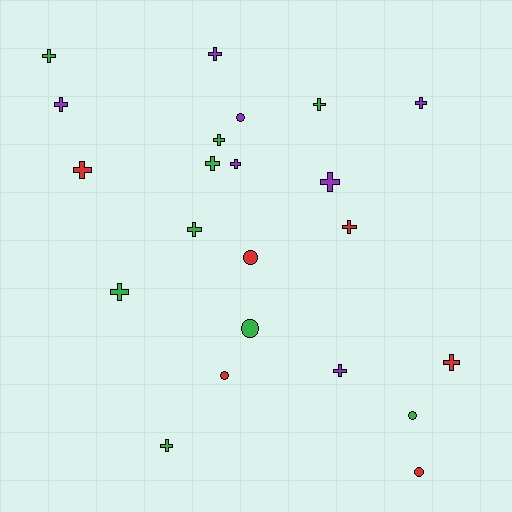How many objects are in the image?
There are 22 objects.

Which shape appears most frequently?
Cross, with 16 objects.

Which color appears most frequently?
Green, with 9 objects.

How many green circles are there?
There are 2 green circles.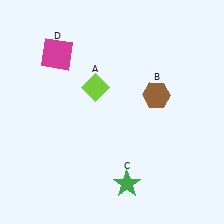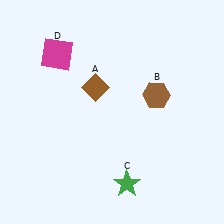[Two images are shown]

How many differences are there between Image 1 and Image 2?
There is 1 difference between the two images.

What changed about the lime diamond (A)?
In Image 1, A is lime. In Image 2, it changed to brown.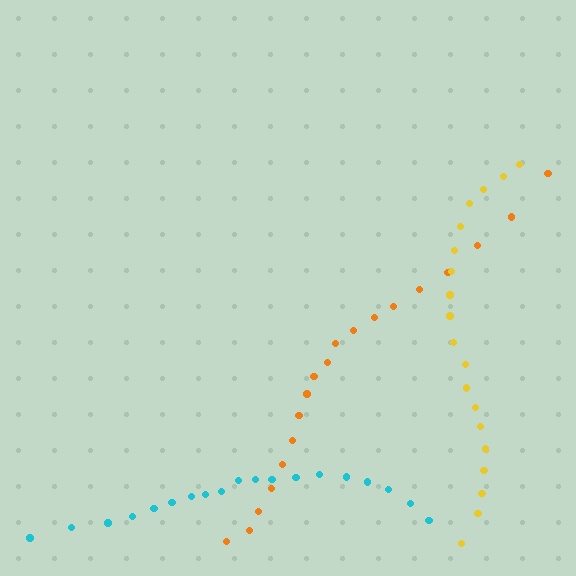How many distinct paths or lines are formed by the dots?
There are 3 distinct paths.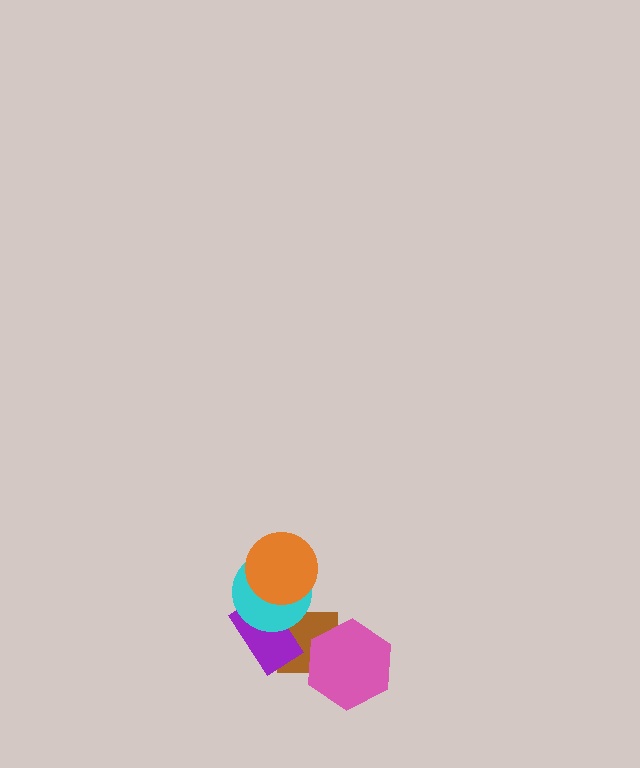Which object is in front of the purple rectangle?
The cyan circle is in front of the purple rectangle.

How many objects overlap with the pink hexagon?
1 object overlaps with the pink hexagon.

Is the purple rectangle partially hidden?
Yes, it is partially covered by another shape.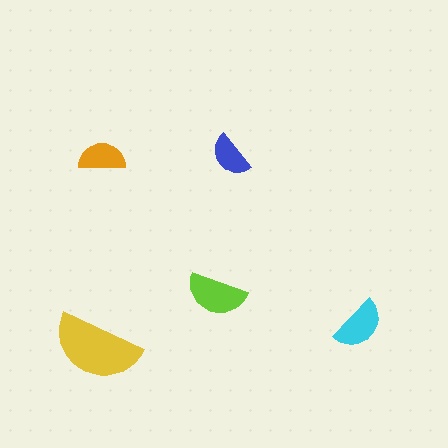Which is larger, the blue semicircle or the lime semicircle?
The lime one.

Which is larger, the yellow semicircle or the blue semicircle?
The yellow one.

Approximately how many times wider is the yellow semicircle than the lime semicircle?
About 1.5 times wider.